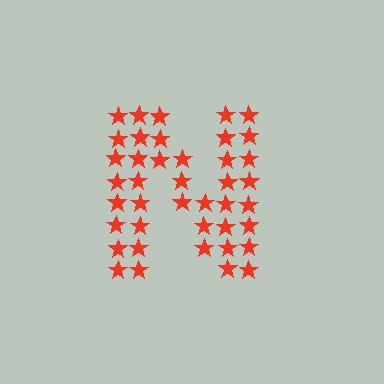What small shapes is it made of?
It is made of small stars.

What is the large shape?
The large shape is the letter N.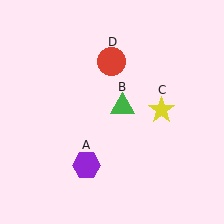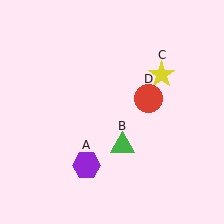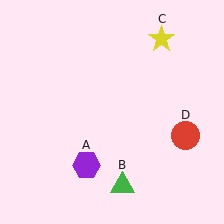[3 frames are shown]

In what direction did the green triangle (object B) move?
The green triangle (object B) moved down.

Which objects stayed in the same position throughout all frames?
Purple hexagon (object A) remained stationary.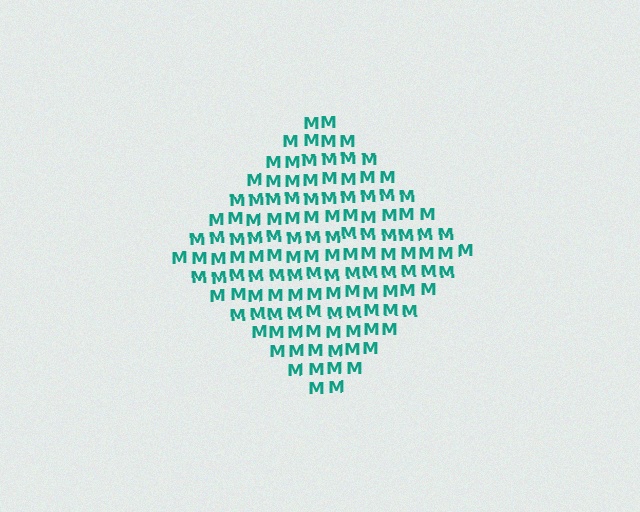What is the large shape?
The large shape is a diamond.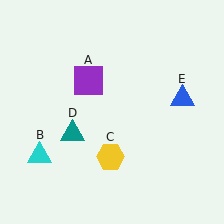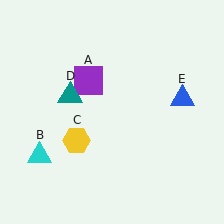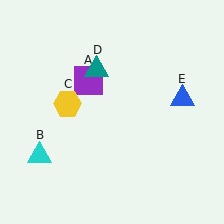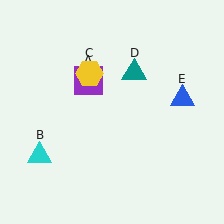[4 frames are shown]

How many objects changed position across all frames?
2 objects changed position: yellow hexagon (object C), teal triangle (object D).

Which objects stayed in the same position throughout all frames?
Purple square (object A) and cyan triangle (object B) and blue triangle (object E) remained stationary.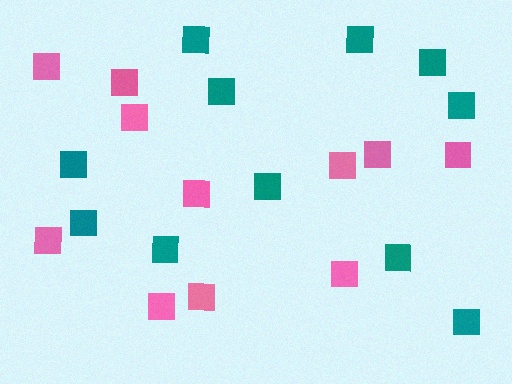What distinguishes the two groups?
There are 2 groups: one group of teal squares (11) and one group of pink squares (11).